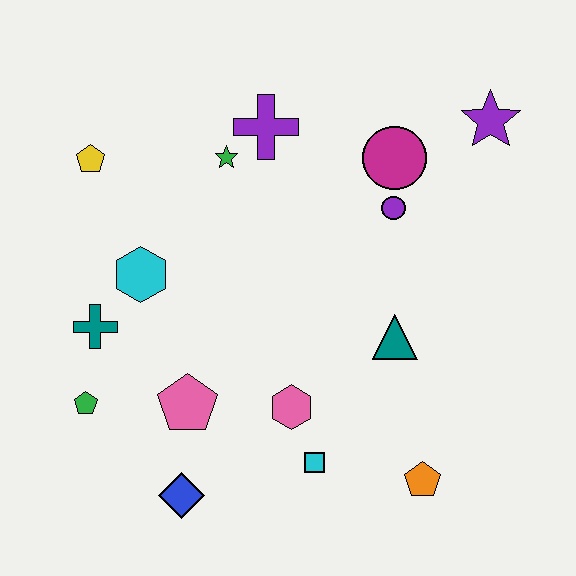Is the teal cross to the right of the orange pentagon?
No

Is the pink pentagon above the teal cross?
No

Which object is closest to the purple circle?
The magenta circle is closest to the purple circle.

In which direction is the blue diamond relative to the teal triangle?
The blue diamond is to the left of the teal triangle.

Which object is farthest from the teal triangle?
The yellow pentagon is farthest from the teal triangle.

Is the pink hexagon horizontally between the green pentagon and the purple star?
Yes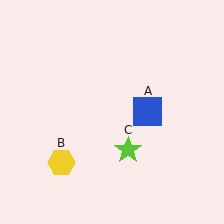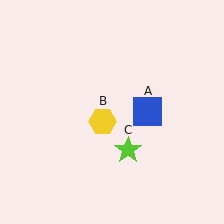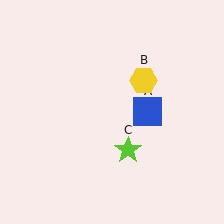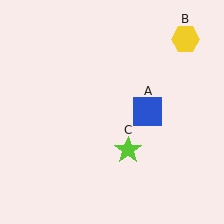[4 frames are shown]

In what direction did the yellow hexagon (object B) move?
The yellow hexagon (object B) moved up and to the right.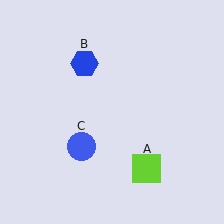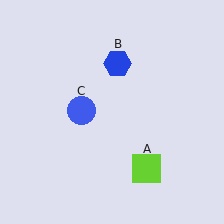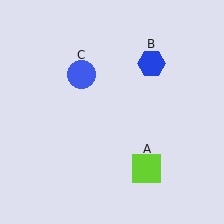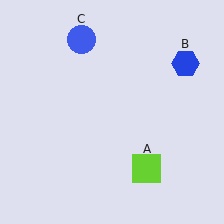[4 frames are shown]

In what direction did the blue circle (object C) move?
The blue circle (object C) moved up.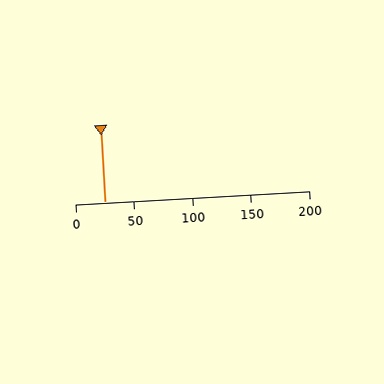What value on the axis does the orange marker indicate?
The marker indicates approximately 25.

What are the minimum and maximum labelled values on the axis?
The axis runs from 0 to 200.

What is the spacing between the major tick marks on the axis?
The major ticks are spaced 50 apart.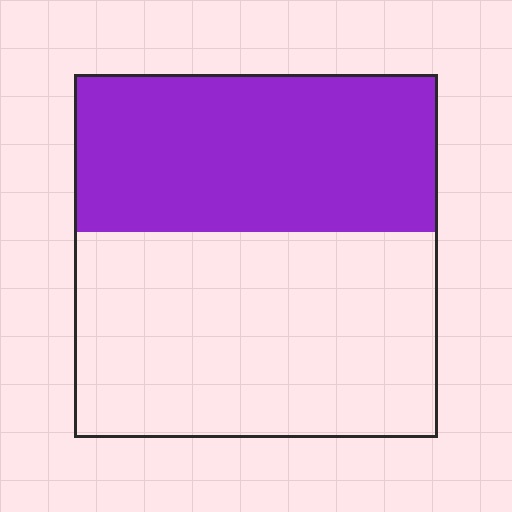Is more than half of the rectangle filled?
No.